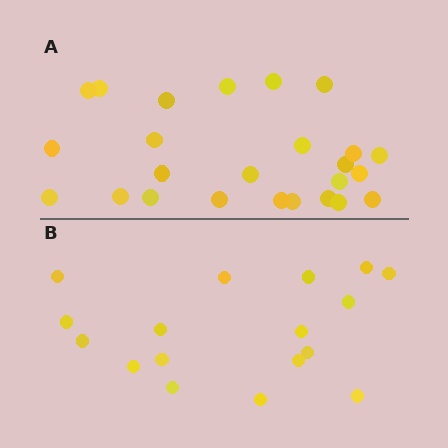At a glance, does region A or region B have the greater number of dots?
Region A (the top region) has more dots.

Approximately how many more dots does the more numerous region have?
Region A has roughly 8 or so more dots than region B.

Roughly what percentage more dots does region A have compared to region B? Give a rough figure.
About 45% more.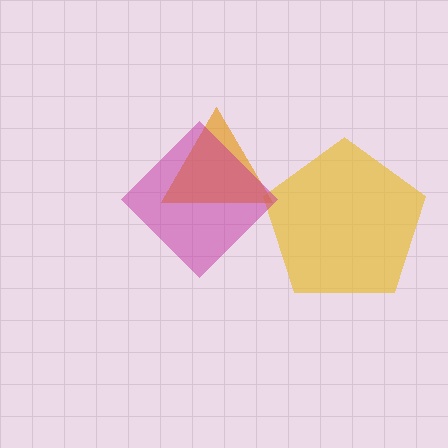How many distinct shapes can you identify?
There are 3 distinct shapes: a yellow pentagon, an orange triangle, a magenta diamond.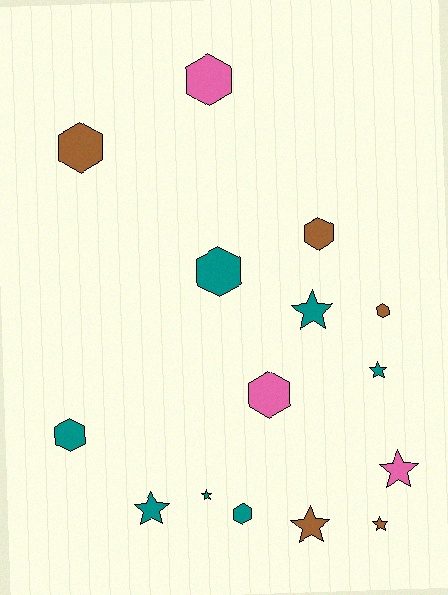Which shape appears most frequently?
Hexagon, with 8 objects.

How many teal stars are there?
There are 4 teal stars.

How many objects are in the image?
There are 15 objects.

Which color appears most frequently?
Teal, with 7 objects.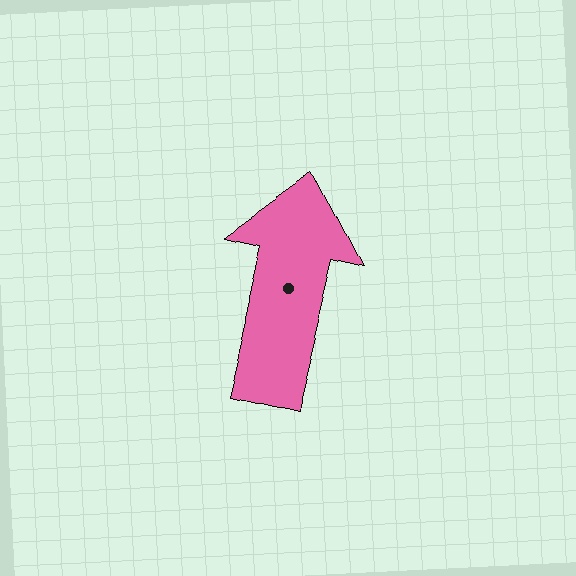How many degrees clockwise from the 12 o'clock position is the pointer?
Approximately 14 degrees.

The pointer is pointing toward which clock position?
Roughly 12 o'clock.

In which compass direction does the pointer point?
North.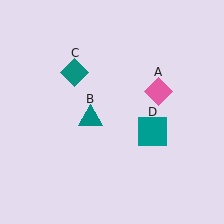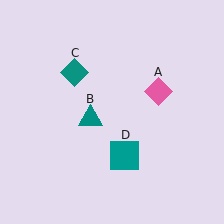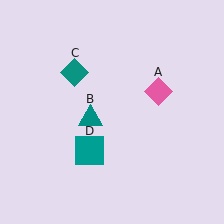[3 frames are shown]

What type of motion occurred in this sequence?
The teal square (object D) rotated clockwise around the center of the scene.